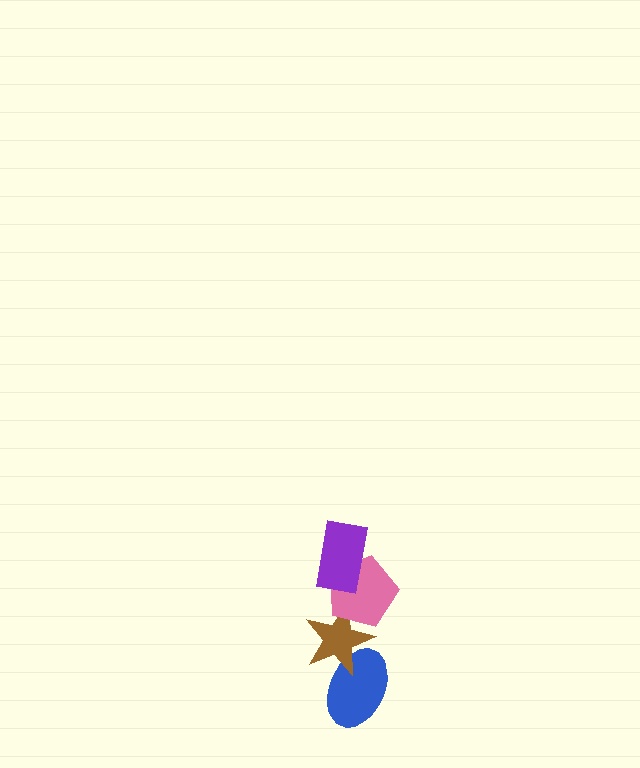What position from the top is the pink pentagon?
The pink pentagon is 2nd from the top.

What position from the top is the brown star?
The brown star is 3rd from the top.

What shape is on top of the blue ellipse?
The brown star is on top of the blue ellipse.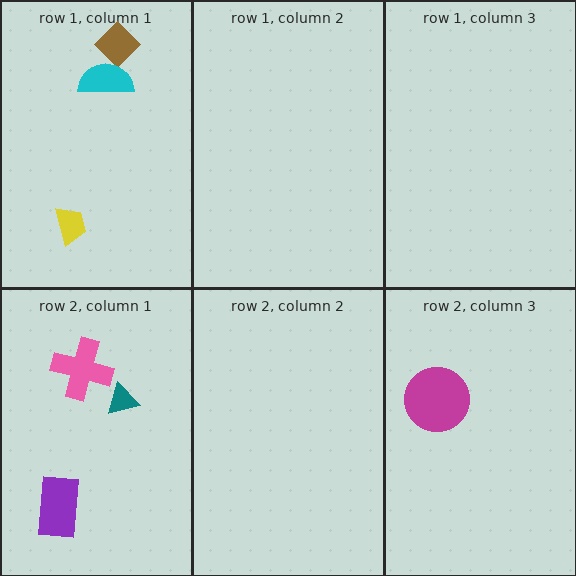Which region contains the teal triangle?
The row 2, column 1 region.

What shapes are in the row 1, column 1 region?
The brown diamond, the cyan semicircle, the yellow trapezoid.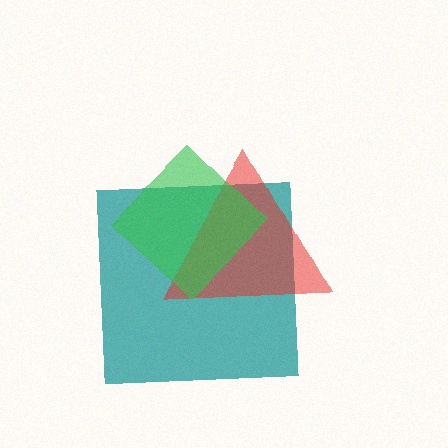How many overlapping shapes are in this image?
There are 3 overlapping shapes in the image.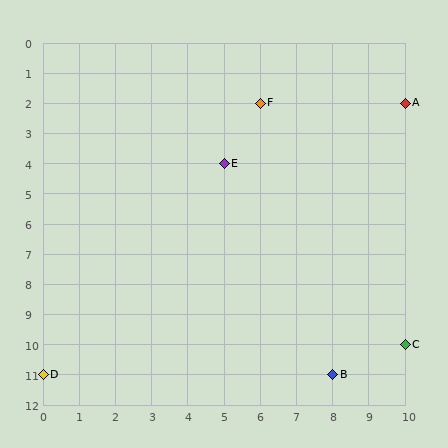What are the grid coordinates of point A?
Point A is at grid coordinates (10, 2).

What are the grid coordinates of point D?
Point D is at grid coordinates (0, 11).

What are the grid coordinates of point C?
Point C is at grid coordinates (10, 10).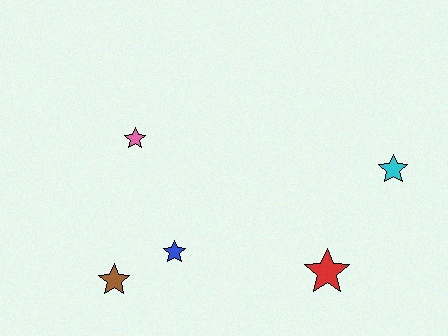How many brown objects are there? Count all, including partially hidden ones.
There is 1 brown object.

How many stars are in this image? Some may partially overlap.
There are 5 stars.